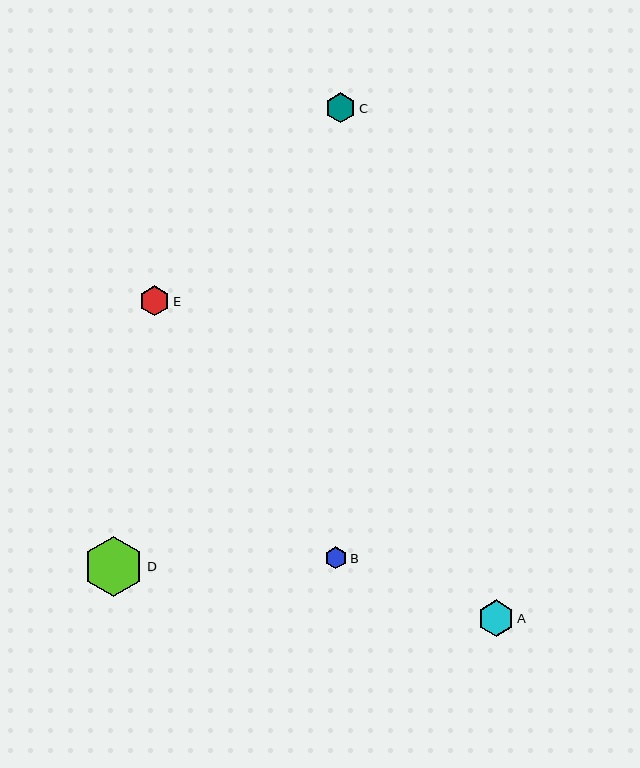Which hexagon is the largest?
Hexagon D is the largest with a size of approximately 61 pixels.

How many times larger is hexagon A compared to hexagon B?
Hexagon A is approximately 1.6 times the size of hexagon B.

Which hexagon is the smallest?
Hexagon B is the smallest with a size of approximately 22 pixels.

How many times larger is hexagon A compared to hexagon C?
Hexagon A is approximately 1.2 times the size of hexagon C.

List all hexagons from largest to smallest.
From largest to smallest: D, A, E, C, B.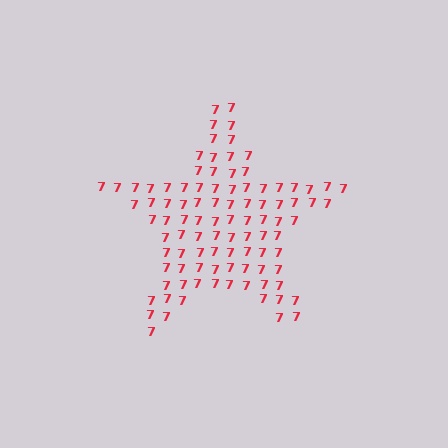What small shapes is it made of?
It is made of small digit 7's.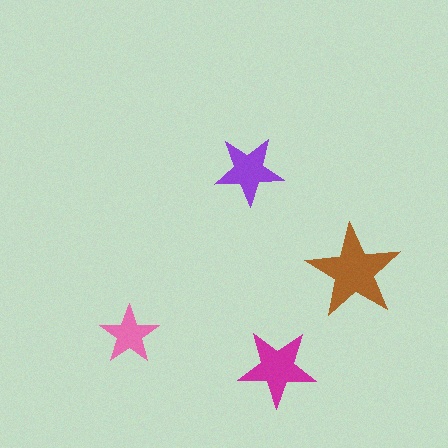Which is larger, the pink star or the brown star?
The brown one.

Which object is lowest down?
The magenta star is bottommost.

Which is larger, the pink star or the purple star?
The purple one.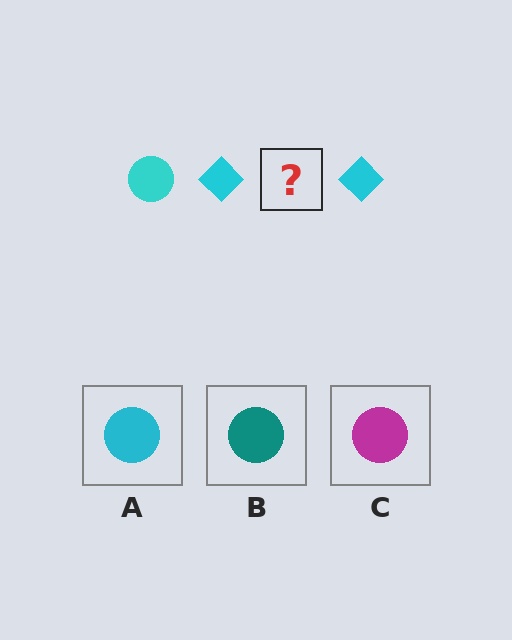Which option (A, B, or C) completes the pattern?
A.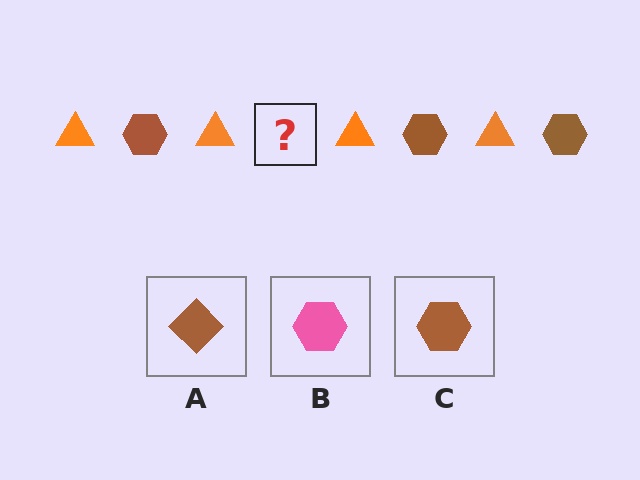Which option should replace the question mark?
Option C.